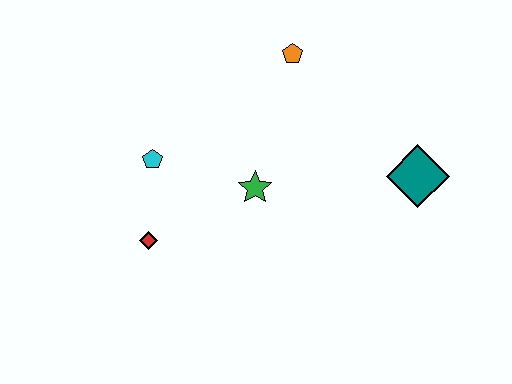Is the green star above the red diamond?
Yes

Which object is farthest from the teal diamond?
The red diamond is farthest from the teal diamond.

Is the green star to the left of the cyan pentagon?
No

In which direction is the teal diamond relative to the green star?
The teal diamond is to the right of the green star.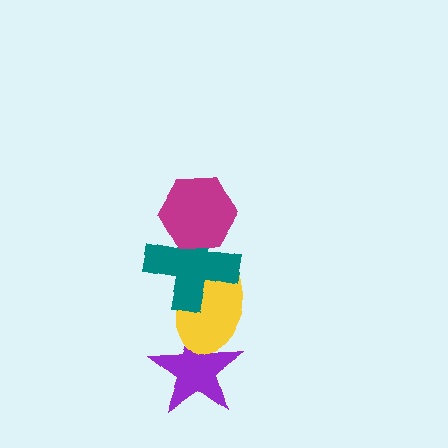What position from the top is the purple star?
The purple star is 4th from the top.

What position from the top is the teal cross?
The teal cross is 2nd from the top.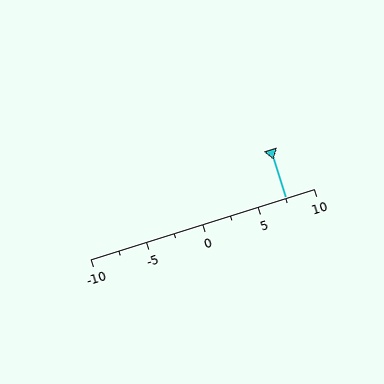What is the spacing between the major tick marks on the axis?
The major ticks are spaced 5 apart.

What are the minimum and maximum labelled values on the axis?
The axis runs from -10 to 10.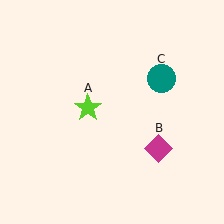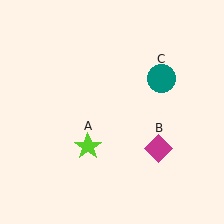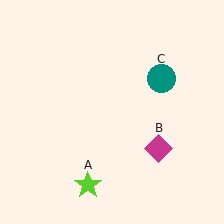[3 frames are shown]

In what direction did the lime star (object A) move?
The lime star (object A) moved down.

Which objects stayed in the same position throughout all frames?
Magenta diamond (object B) and teal circle (object C) remained stationary.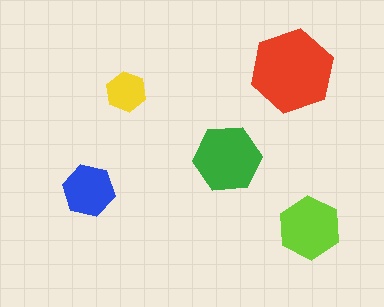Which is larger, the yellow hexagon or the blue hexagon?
The blue one.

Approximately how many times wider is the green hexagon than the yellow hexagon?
About 1.5 times wider.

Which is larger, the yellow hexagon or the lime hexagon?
The lime one.